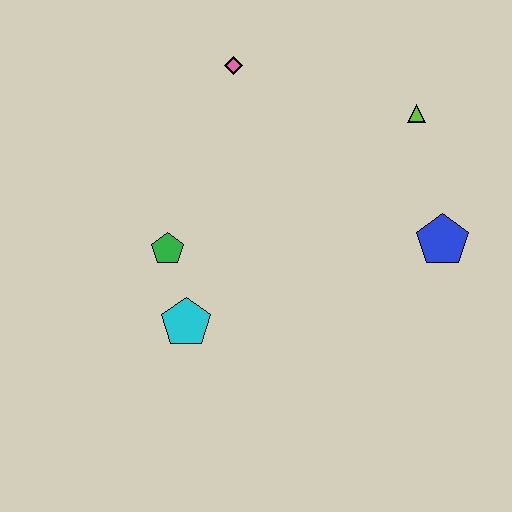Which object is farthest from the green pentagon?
The lime triangle is farthest from the green pentagon.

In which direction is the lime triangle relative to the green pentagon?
The lime triangle is to the right of the green pentagon.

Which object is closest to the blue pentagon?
The lime triangle is closest to the blue pentagon.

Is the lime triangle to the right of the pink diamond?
Yes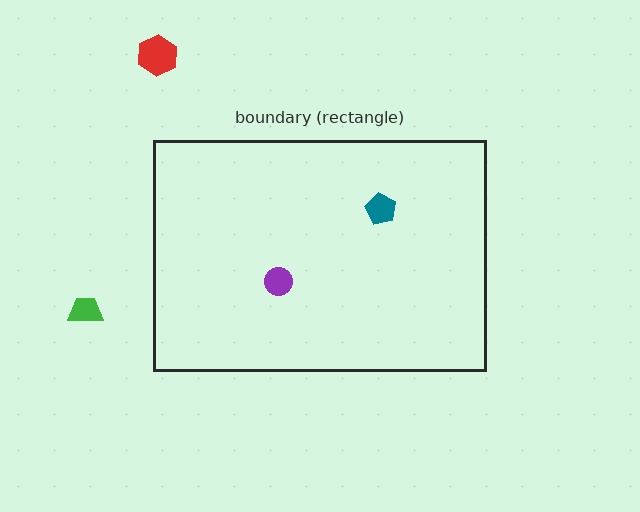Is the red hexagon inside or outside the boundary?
Outside.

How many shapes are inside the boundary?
2 inside, 2 outside.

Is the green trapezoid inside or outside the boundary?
Outside.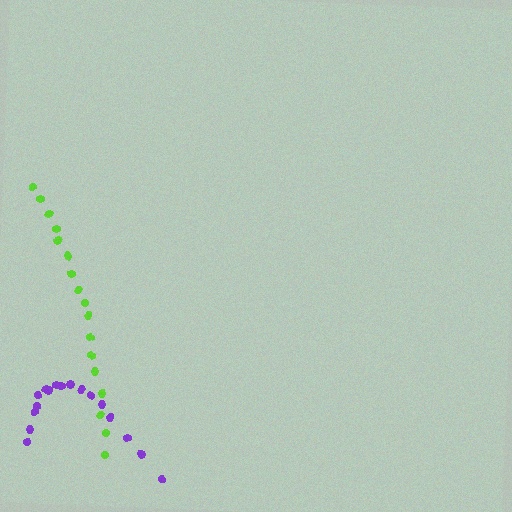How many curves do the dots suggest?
There are 2 distinct paths.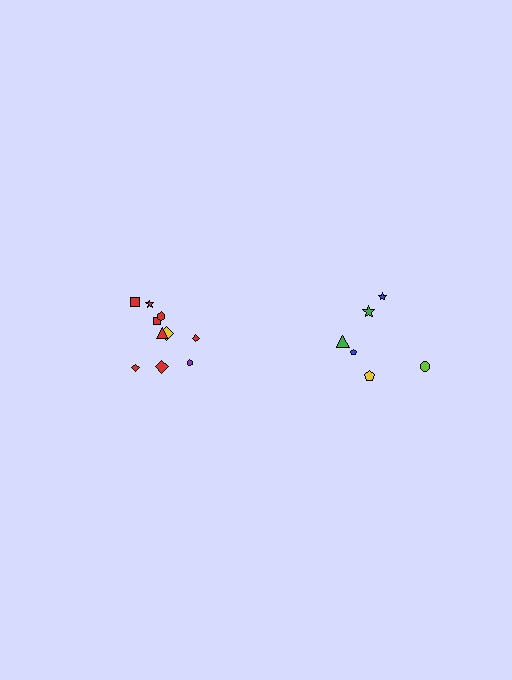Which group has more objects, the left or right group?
The left group.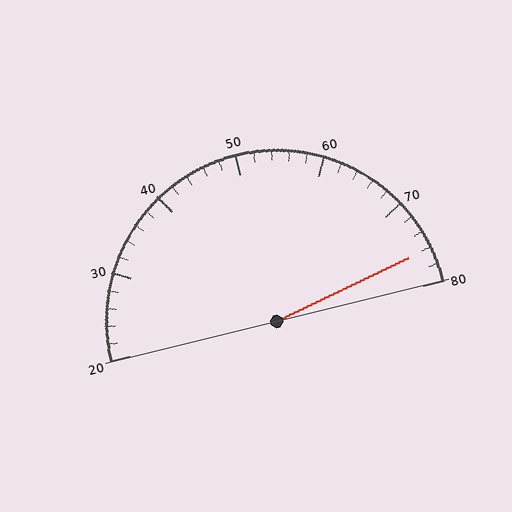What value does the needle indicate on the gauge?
The needle indicates approximately 76.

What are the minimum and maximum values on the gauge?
The gauge ranges from 20 to 80.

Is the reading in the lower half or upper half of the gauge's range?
The reading is in the upper half of the range (20 to 80).